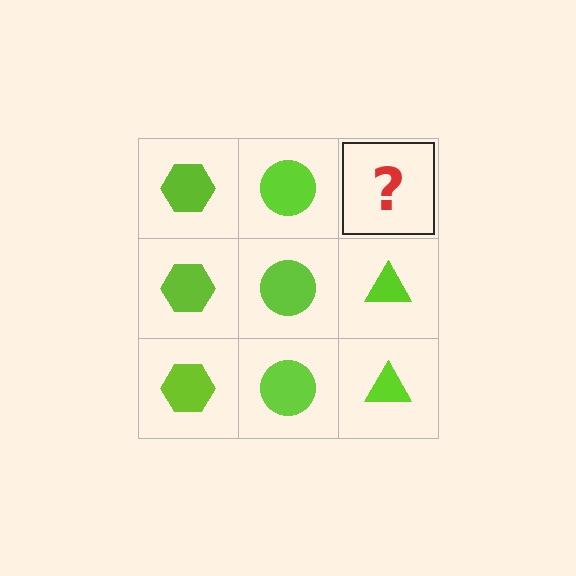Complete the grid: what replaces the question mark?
The question mark should be replaced with a lime triangle.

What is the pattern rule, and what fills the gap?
The rule is that each column has a consistent shape. The gap should be filled with a lime triangle.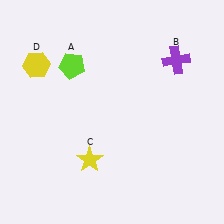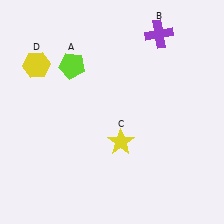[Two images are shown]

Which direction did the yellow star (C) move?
The yellow star (C) moved right.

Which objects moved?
The objects that moved are: the purple cross (B), the yellow star (C).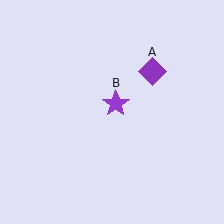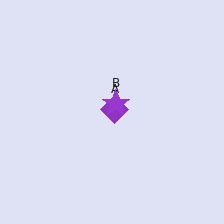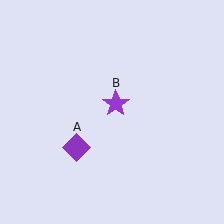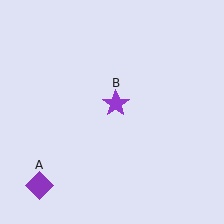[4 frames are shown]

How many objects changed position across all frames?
1 object changed position: purple diamond (object A).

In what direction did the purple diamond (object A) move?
The purple diamond (object A) moved down and to the left.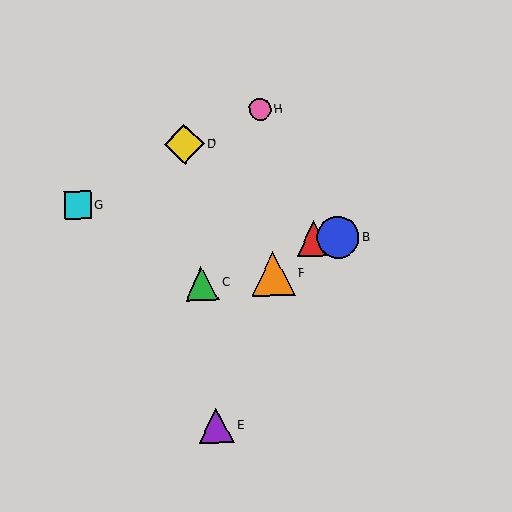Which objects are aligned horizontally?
Objects A, B are aligned horizontally.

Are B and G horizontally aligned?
No, B is at y≈238 and G is at y≈205.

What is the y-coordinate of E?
Object E is at y≈426.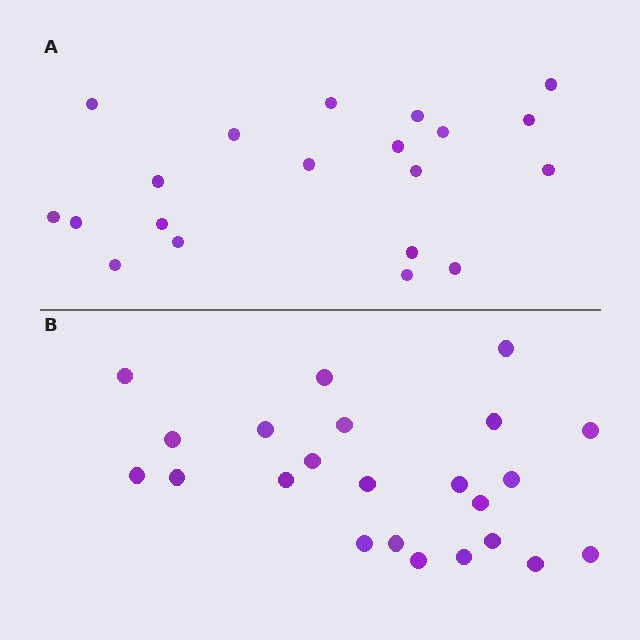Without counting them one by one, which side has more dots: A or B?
Region B (the bottom region) has more dots.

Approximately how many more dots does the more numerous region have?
Region B has just a few more — roughly 2 or 3 more dots than region A.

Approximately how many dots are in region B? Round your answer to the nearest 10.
About 20 dots. (The exact count is 23, which rounds to 20.)